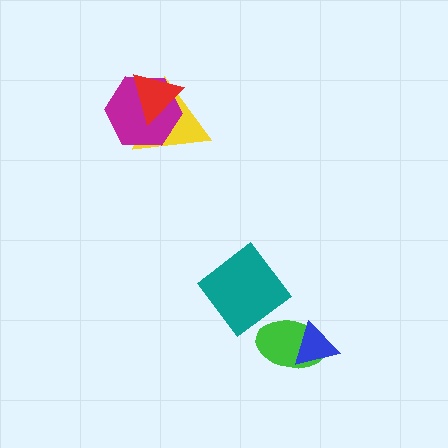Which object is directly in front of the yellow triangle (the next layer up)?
The magenta hexagon is directly in front of the yellow triangle.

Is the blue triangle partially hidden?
No, no other shape covers it.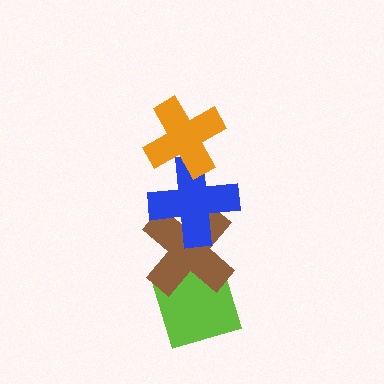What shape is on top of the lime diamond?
The brown cross is on top of the lime diamond.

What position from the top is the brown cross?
The brown cross is 3rd from the top.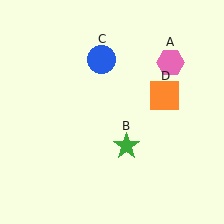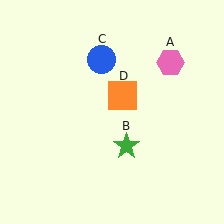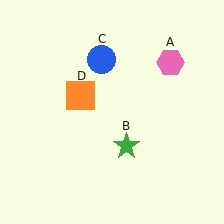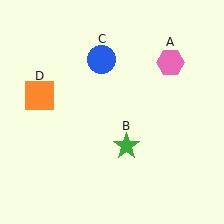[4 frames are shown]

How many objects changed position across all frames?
1 object changed position: orange square (object D).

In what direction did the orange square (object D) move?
The orange square (object D) moved left.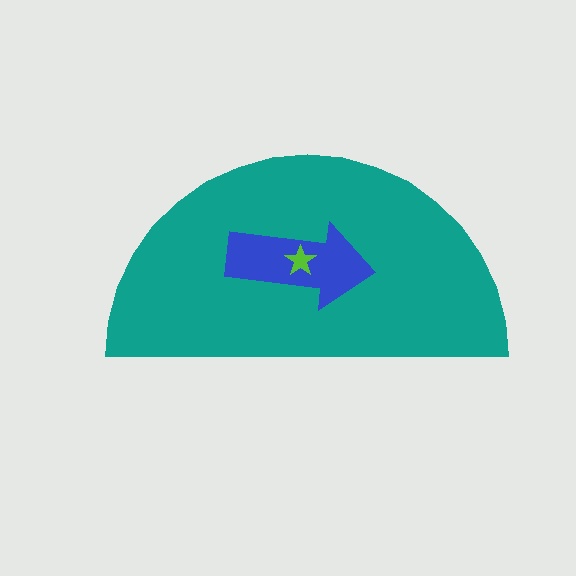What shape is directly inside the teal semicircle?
The blue arrow.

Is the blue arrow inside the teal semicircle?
Yes.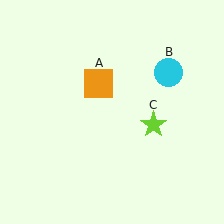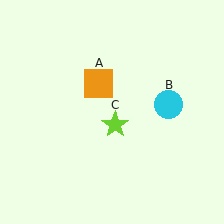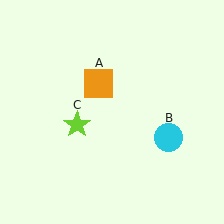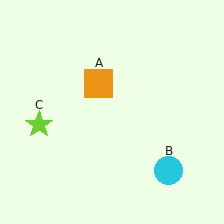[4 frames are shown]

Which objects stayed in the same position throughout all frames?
Orange square (object A) remained stationary.